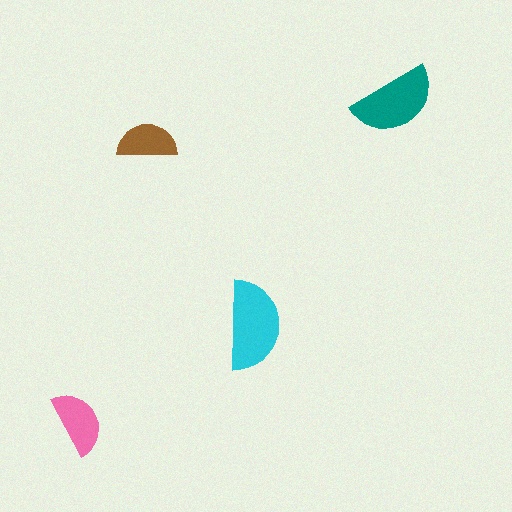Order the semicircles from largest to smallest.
the cyan one, the teal one, the pink one, the brown one.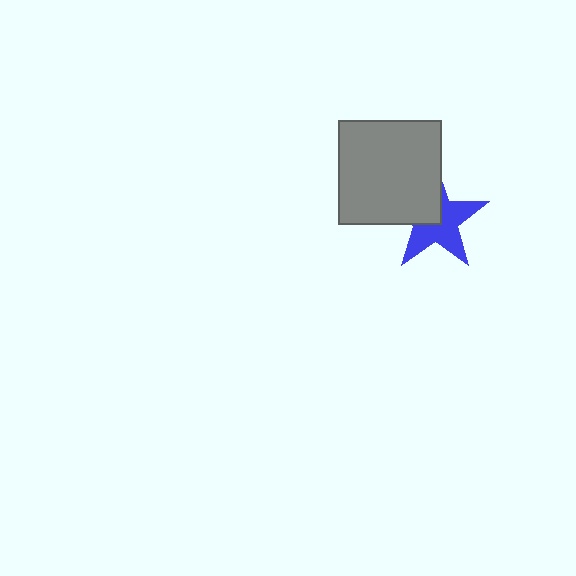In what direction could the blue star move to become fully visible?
The blue star could move toward the lower-right. That would shift it out from behind the gray square entirely.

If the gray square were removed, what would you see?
You would see the complete blue star.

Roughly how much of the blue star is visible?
About half of it is visible (roughly 60%).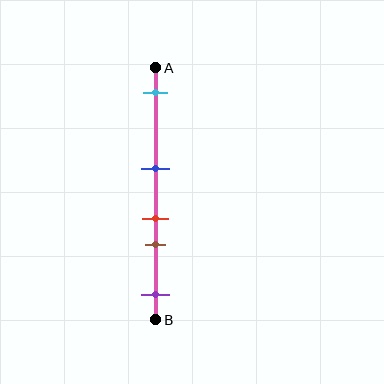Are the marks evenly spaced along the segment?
No, the marks are not evenly spaced.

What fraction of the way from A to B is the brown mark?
The brown mark is approximately 70% (0.7) of the way from A to B.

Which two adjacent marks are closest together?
The red and brown marks are the closest adjacent pair.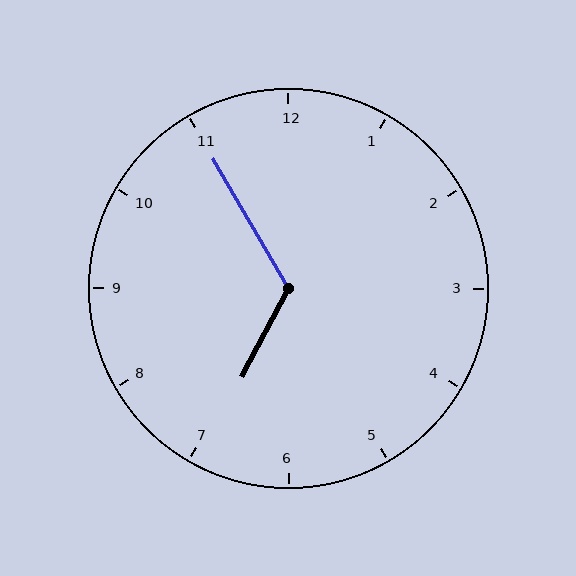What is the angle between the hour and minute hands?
Approximately 122 degrees.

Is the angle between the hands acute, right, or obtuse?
It is obtuse.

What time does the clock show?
6:55.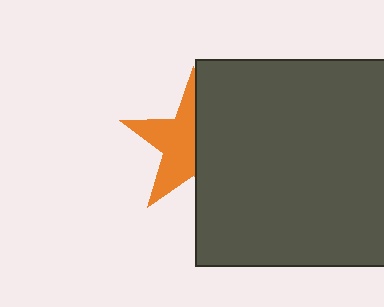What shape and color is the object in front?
The object in front is a dark gray square.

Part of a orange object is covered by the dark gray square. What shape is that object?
It is a star.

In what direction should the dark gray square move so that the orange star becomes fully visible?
The dark gray square should move right. That is the shortest direction to clear the overlap and leave the orange star fully visible.